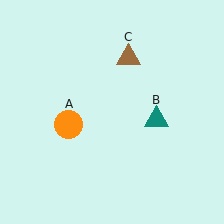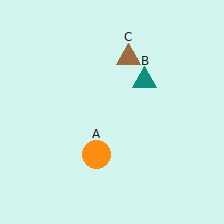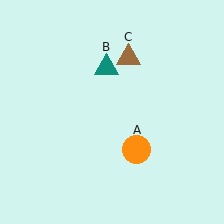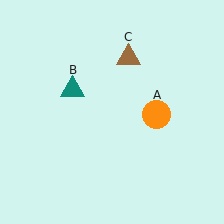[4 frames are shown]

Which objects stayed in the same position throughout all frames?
Brown triangle (object C) remained stationary.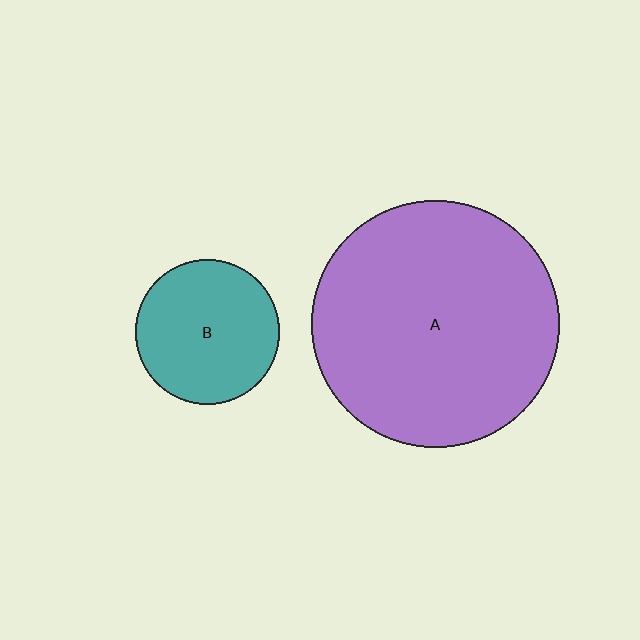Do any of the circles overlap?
No, none of the circles overlap.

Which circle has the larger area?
Circle A (purple).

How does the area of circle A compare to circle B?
Approximately 2.9 times.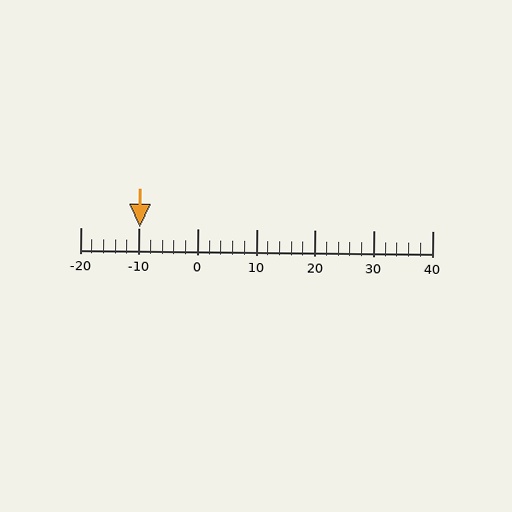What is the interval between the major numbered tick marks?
The major tick marks are spaced 10 units apart.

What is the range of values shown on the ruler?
The ruler shows values from -20 to 40.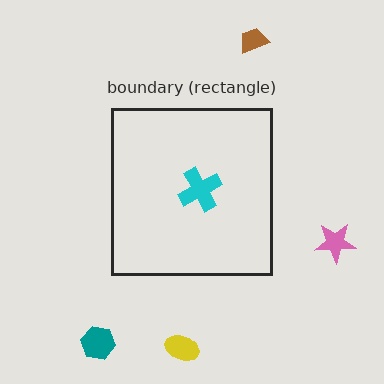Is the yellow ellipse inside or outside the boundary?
Outside.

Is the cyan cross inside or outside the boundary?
Inside.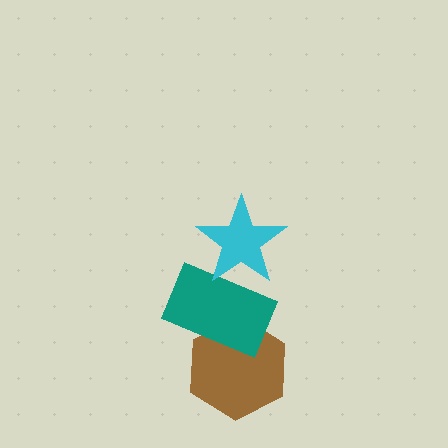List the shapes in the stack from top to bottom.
From top to bottom: the cyan star, the teal rectangle, the brown hexagon.